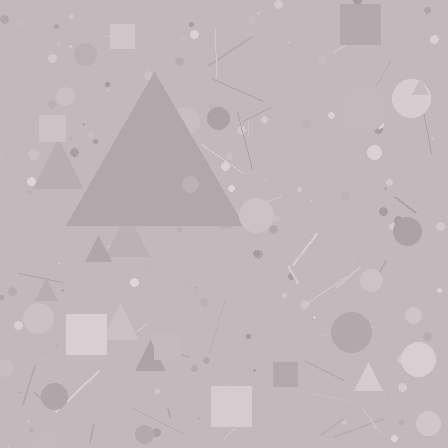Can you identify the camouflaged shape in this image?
The camouflaged shape is a triangle.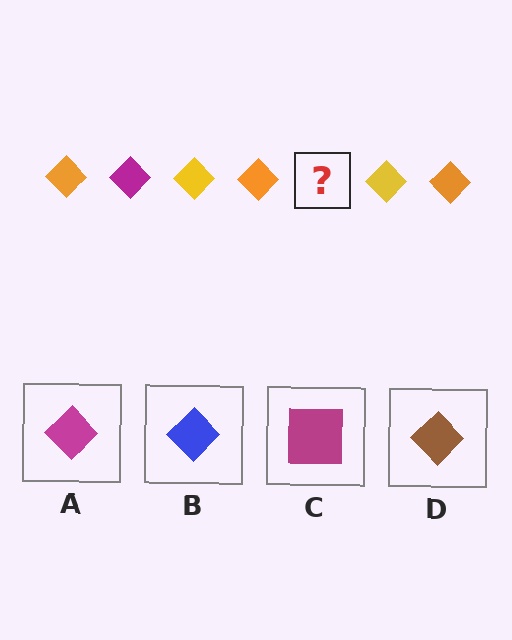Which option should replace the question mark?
Option A.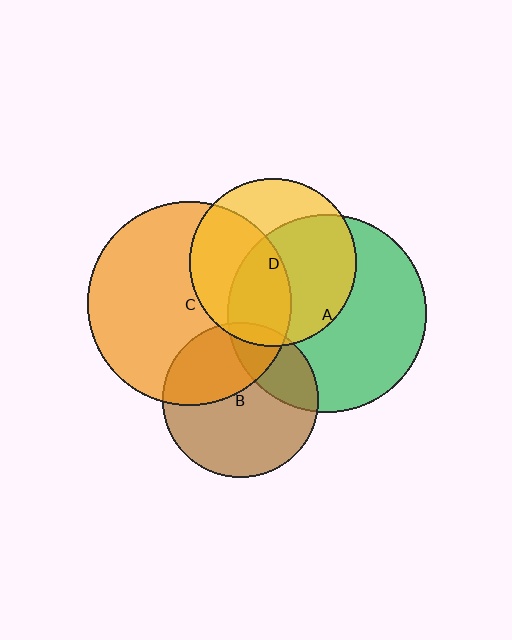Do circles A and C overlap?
Yes.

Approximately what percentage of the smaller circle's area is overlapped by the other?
Approximately 20%.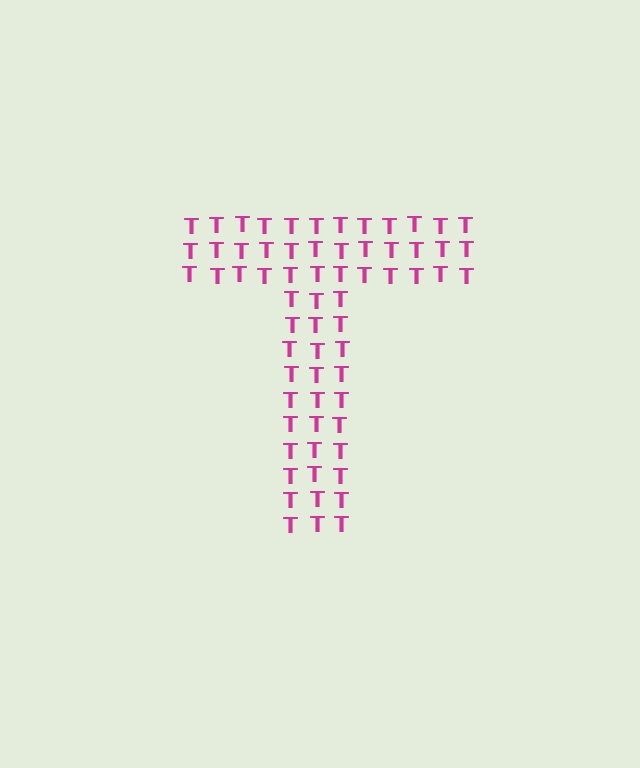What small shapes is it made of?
It is made of small letter T's.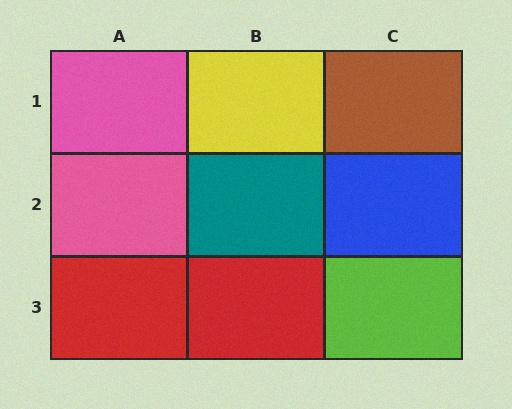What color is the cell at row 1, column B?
Yellow.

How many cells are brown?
1 cell is brown.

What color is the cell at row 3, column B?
Red.